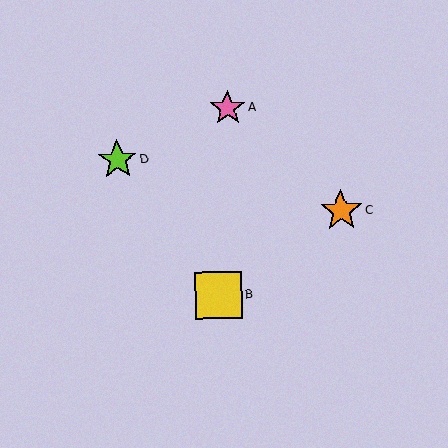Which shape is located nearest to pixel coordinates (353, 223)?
The orange star (labeled C) at (341, 211) is nearest to that location.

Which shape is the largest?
The yellow square (labeled B) is the largest.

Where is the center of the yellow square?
The center of the yellow square is at (219, 295).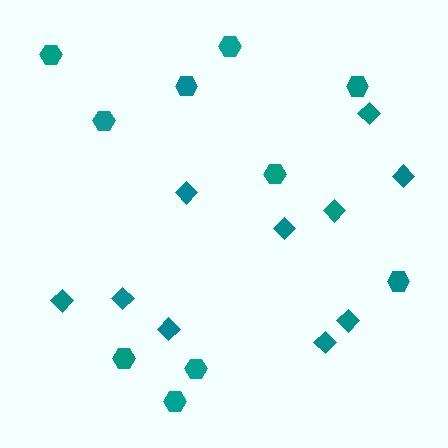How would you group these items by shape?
There are 2 groups: one group of hexagons (10) and one group of diamonds (10).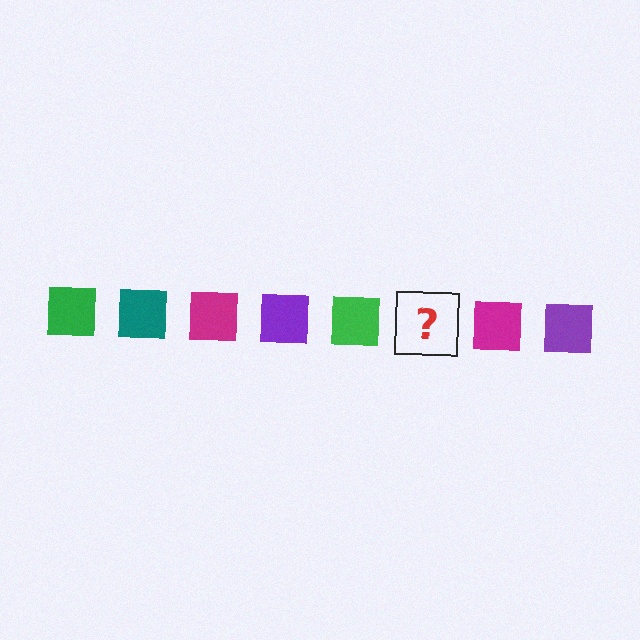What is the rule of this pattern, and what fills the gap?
The rule is that the pattern cycles through green, teal, magenta, purple squares. The gap should be filled with a teal square.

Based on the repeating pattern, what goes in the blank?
The blank should be a teal square.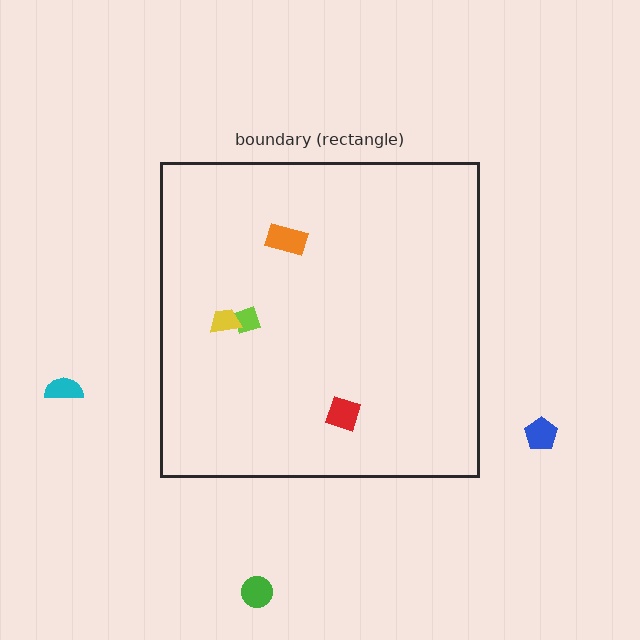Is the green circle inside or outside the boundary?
Outside.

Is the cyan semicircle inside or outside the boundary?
Outside.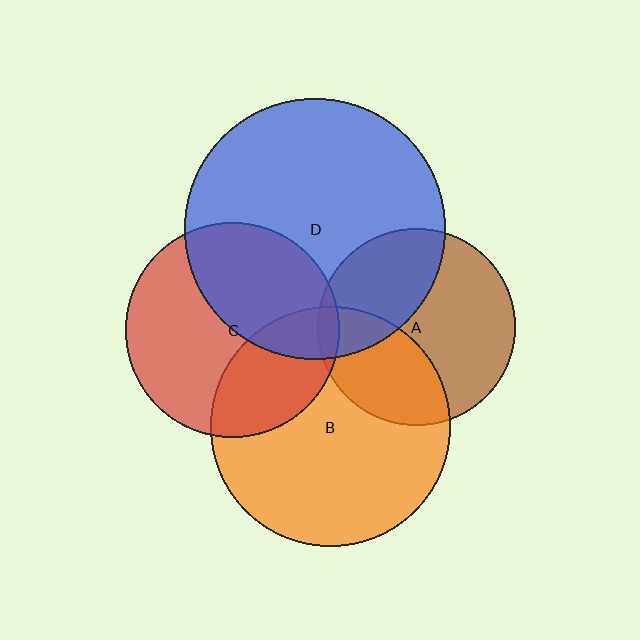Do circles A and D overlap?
Yes.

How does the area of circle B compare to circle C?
Approximately 1.3 times.